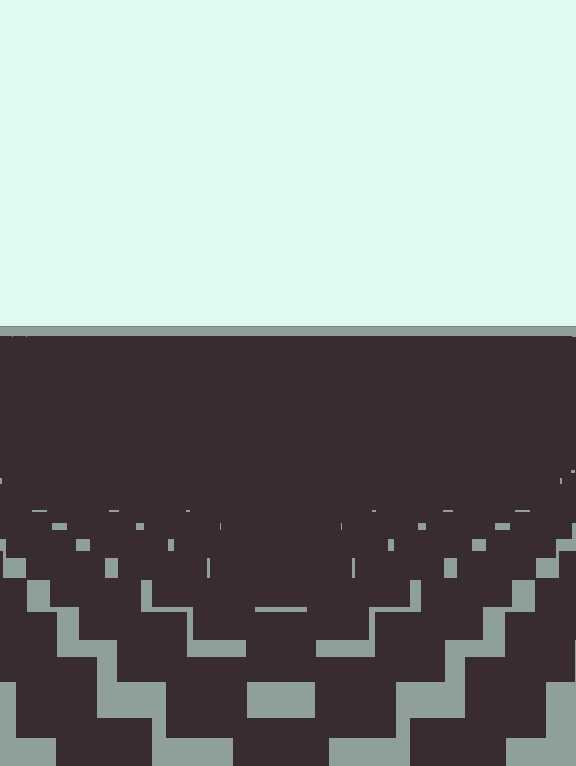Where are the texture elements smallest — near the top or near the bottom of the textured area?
Near the top.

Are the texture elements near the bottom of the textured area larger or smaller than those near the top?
Larger. Near the bottom, elements are closer to the viewer and appear at a bigger on-screen size.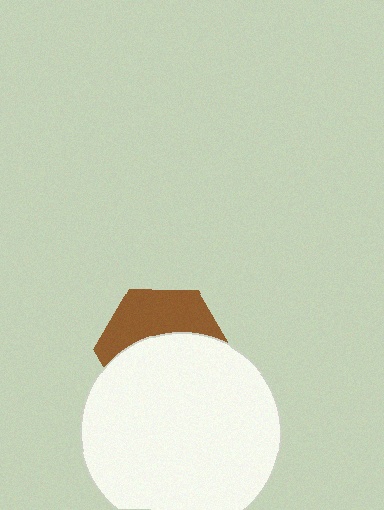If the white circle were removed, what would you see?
You would see the complete brown hexagon.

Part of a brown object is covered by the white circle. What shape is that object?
It is a hexagon.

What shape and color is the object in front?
The object in front is a white circle.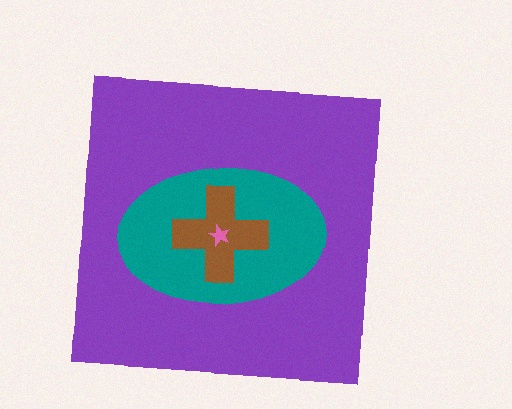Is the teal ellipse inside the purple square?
Yes.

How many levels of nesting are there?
4.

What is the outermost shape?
The purple square.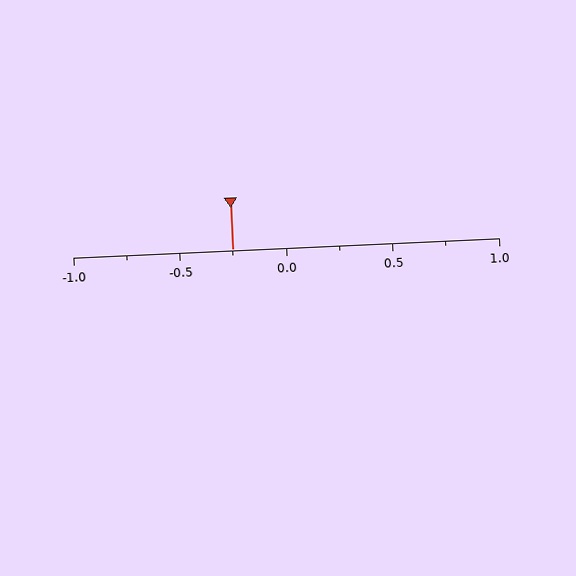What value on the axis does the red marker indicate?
The marker indicates approximately -0.25.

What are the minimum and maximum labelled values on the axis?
The axis runs from -1.0 to 1.0.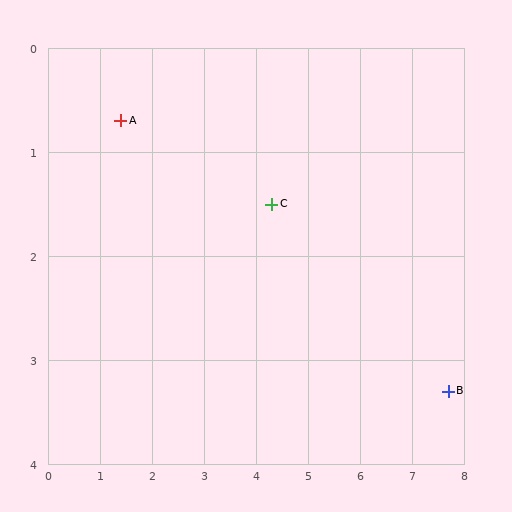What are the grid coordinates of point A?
Point A is at approximately (1.4, 0.7).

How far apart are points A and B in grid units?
Points A and B are about 6.8 grid units apart.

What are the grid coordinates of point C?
Point C is at approximately (4.3, 1.5).